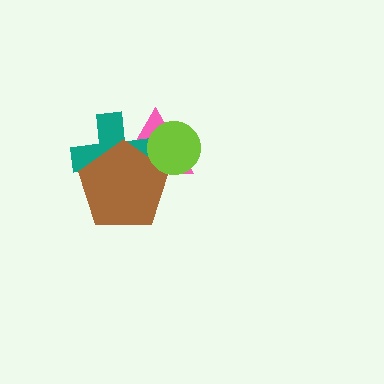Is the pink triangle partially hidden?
Yes, it is partially covered by another shape.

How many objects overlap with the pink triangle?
3 objects overlap with the pink triangle.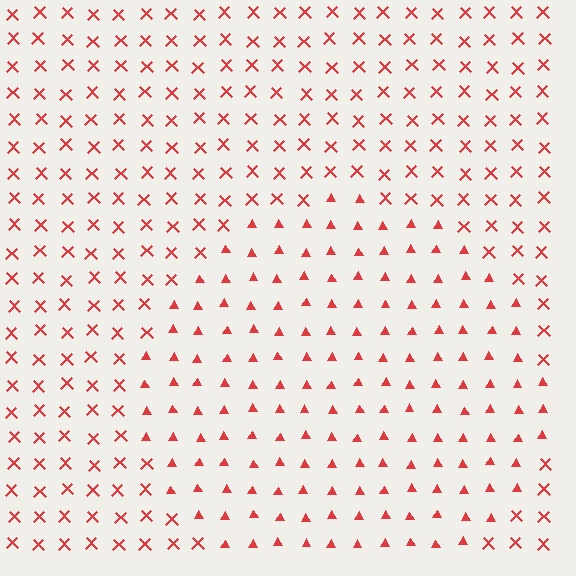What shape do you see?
I see a circle.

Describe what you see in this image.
The image is filled with small red elements arranged in a uniform grid. A circle-shaped region contains triangles, while the surrounding area contains X marks. The boundary is defined purely by the change in element shape.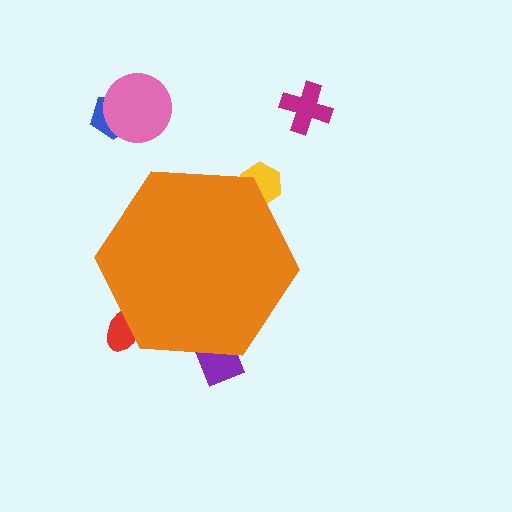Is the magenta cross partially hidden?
No, the magenta cross is fully visible.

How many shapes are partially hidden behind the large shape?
3 shapes are partially hidden.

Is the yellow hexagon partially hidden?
Yes, the yellow hexagon is partially hidden behind the orange hexagon.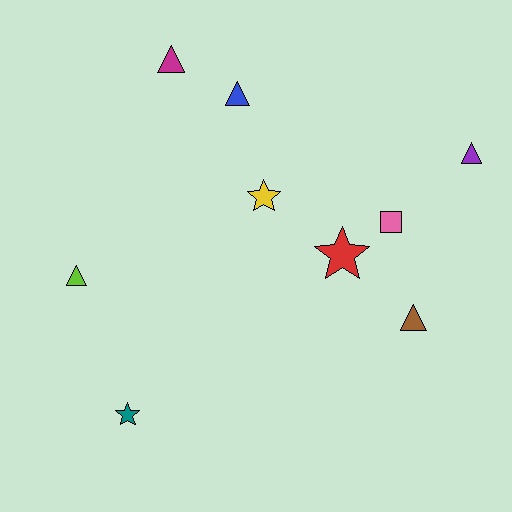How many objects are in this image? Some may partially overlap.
There are 9 objects.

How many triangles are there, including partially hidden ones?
There are 5 triangles.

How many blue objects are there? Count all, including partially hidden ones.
There is 1 blue object.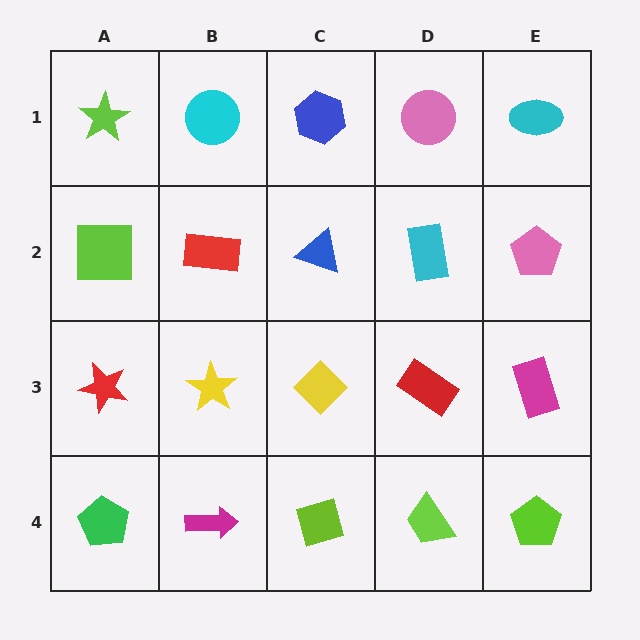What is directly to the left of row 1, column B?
A lime star.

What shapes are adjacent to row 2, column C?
A blue hexagon (row 1, column C), a yellow diamond (row 3, column C), a red rectangle (row 2, column B), a cyan rectangle (row 2, column D).